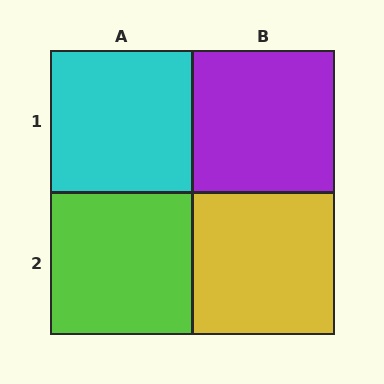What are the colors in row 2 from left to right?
Lime, yellow.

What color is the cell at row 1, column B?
Purple.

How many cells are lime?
1 cell is lime.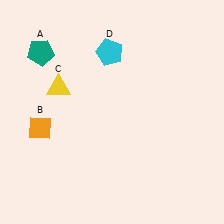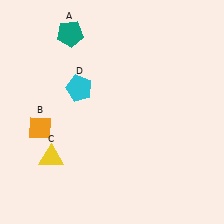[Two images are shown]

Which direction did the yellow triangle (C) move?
The yellow triangle (C) moved down.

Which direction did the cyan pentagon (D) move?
The cyan pentagon (D) moved down.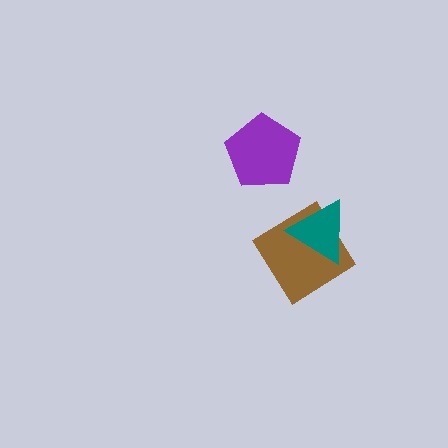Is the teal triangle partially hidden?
No, no other shape covers it.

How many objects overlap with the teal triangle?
1 object overlaps with the teal triangle.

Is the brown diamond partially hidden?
Yes, it is partially covered by another shape.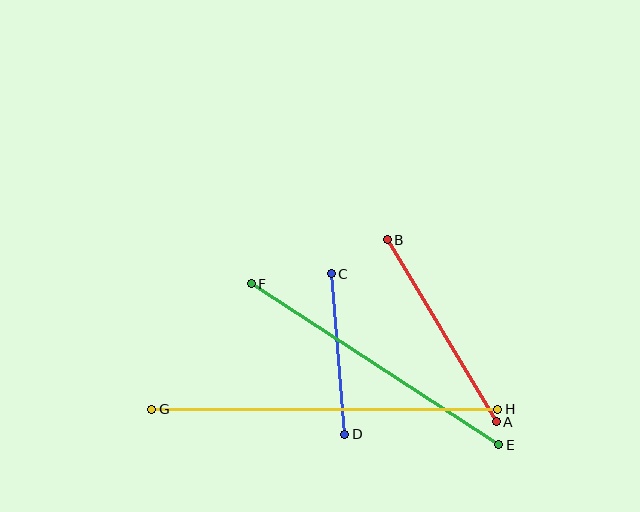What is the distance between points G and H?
The distance is approximately 346 pixels.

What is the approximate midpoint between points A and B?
The midpoint is at approximately (442, 331) pixels.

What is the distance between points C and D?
The distance is approximately 161 pixels.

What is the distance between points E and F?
The distance is approximately 296 pixels.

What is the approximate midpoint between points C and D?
The midpoint is at approximately (338, 354) pixels.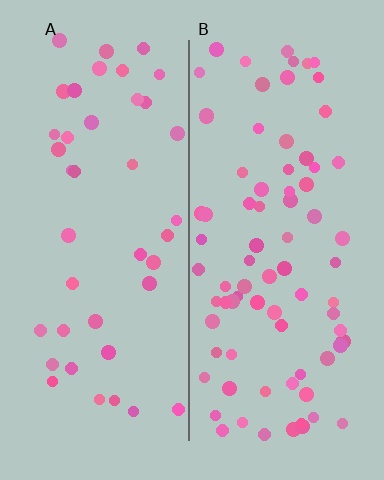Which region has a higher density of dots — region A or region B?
B (the right).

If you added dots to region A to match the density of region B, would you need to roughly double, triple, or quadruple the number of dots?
Approximately double.